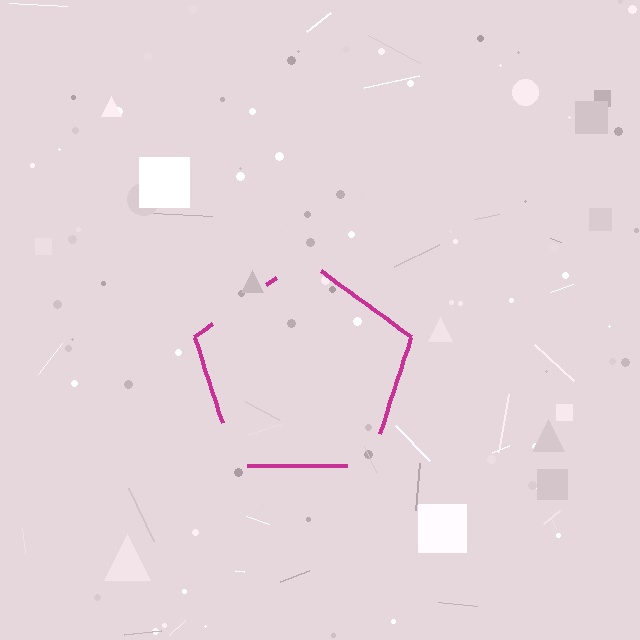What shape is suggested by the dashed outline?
The dashed outline suggests a pentagon.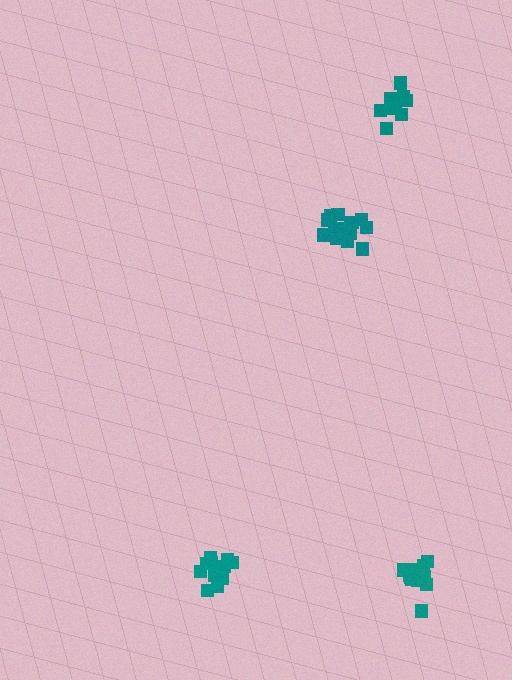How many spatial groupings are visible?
There are 4 spatial groupings.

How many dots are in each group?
Group 1: 12 dots, Group 2: 14 dots, Group 3: 16 dots, Group 4: 11 dots (53 total).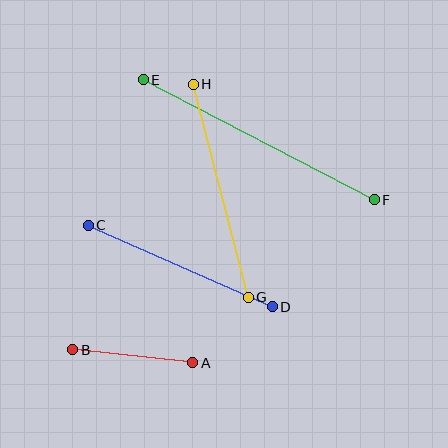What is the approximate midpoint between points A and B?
The midpoint is at approximately (133, 356) pixels.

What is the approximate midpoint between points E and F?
The midpoint is at approximately (259, 140) pixels.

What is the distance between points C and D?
The distance is approximately 201 pixels.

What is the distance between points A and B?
The distance is approximately 121 pixels.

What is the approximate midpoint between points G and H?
The midpoint is at approximately (221, 191) pixels.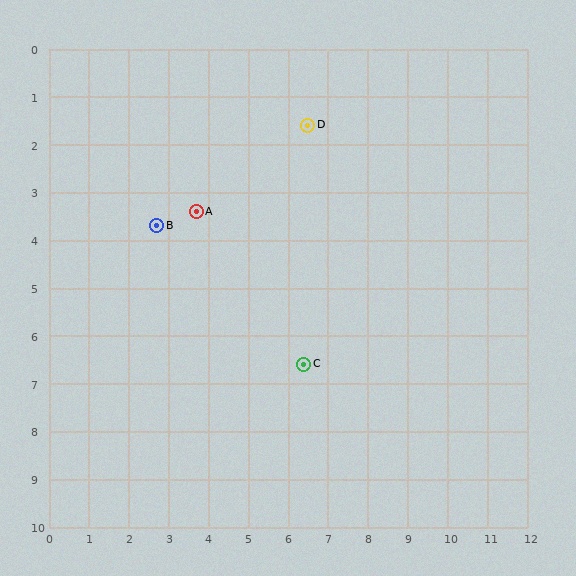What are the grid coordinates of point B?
Point B is at approximately (2.7, 3.7).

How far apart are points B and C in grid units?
Points B and C are about 4.7 grid units apart.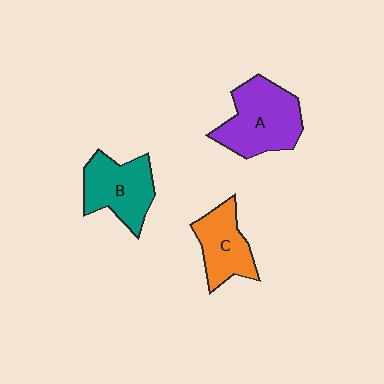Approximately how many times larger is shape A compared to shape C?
Approximately 1.5 times.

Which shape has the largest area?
Shape A (purple).